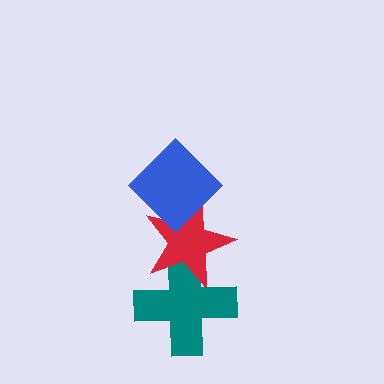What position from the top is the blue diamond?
The blue diamond is 1st from the top.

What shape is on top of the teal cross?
The red star is on top of the teal cross.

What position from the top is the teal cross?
The teal cross is 3rd from the top.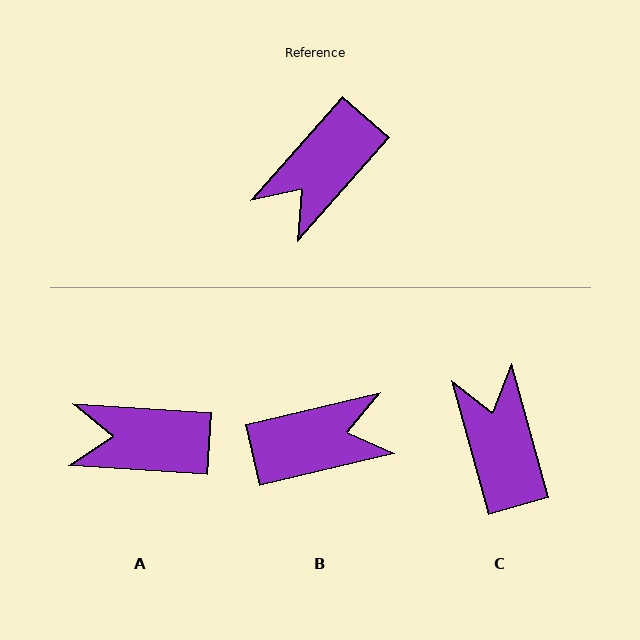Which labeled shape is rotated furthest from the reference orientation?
B, about 145 degrees away.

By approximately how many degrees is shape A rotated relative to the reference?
Approximately 52 degrees clockwise.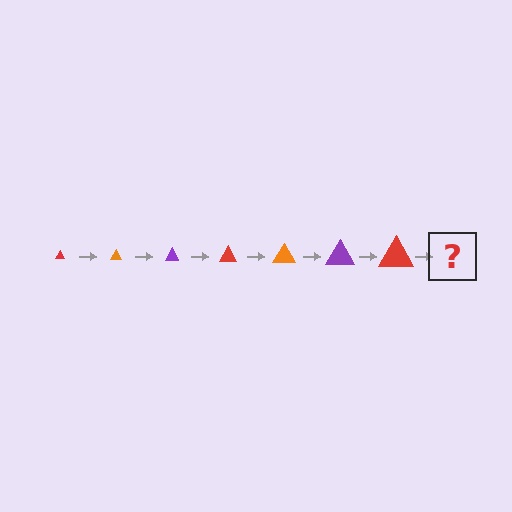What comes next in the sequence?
The next element should be an orange triangle, larger than the previous one.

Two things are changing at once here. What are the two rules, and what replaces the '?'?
The two rules are that the triangle grows larger each step and the color cycles through red, orange, and purple. The '?' should be an orange triangle, larger than the previous one.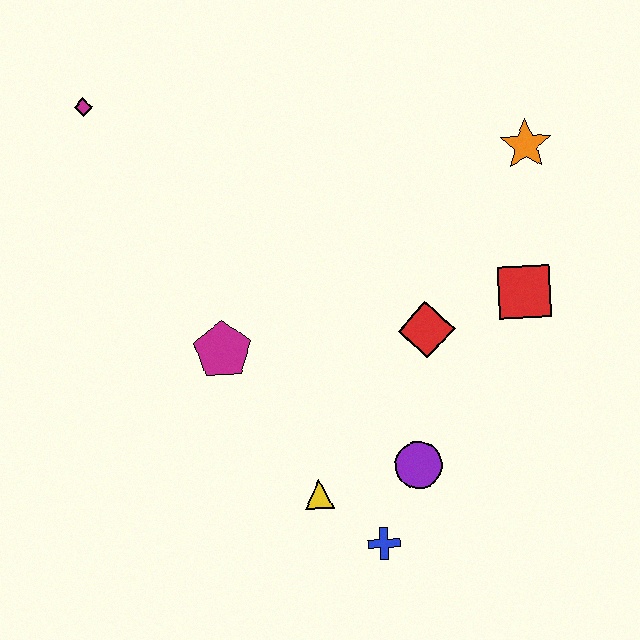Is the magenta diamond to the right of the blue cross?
No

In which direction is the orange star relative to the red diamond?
The orange star is above the red diamond.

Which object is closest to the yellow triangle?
The blue cross is closest to the yellow triangle.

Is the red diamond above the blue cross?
Yes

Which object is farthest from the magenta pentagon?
The orange star is farthest from the magenta pentagon.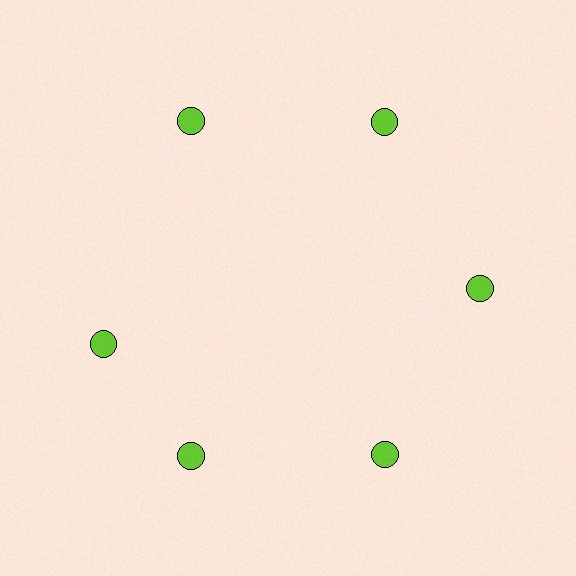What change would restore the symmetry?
The symmetry would be restored by rotating it back into even spacing with its neighbors so that all 6 circles sit at equal angles and equal distance from the center.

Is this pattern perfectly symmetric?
No. The 6 lime circles are arranged in a ring, but one element near the 9 o'clock position is rotated out of alignment along the ring, breaking the 6-fold rotational symmetry.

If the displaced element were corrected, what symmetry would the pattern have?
It would have 6-fold rotational symmetry — the pattern would map onto itself every 60 degrees.